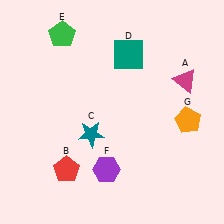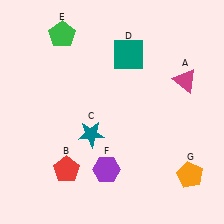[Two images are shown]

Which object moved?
The orange pentagon (G) moved down.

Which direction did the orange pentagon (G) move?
The orange pentagon (G) moved down.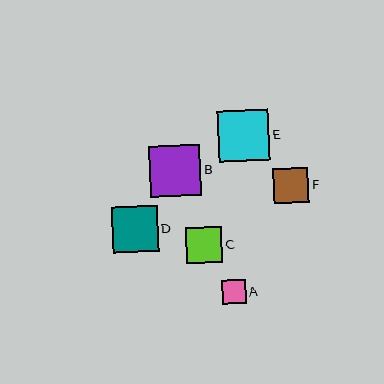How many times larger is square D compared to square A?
Square D is approximately 1.9 times the size of square A.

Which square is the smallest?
Square A is the smallest with a size of approximately 24 pixels.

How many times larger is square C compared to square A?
Square C is approximately 1.5 times the size of square A.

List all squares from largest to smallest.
From largest to smallest: B, E, D, C, F, A.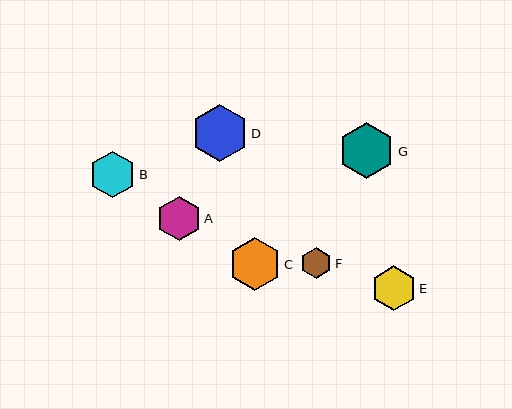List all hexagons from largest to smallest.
From largest to smallest: D, G, C, B, E, A, F.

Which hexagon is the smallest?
Hexagon F is the smallest with a size of approximately 31 pixels.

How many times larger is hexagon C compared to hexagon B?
Hexagon C is approximately 1.1 times the size of hexagon B.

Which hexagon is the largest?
Hexagon D is the largest with a size of approximately 57 pixels.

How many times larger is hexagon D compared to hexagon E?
Hexagon D is approximately 1.3 times the size of hexagon E.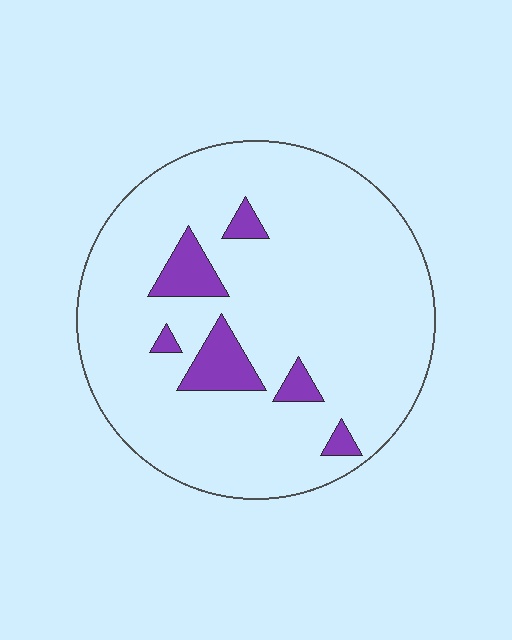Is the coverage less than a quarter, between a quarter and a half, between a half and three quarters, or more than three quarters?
Less than a quarter.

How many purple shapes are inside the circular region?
6.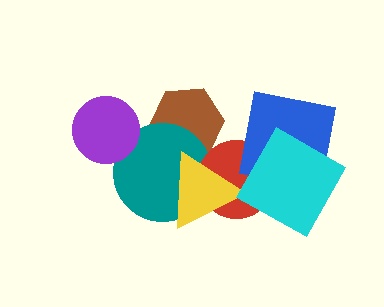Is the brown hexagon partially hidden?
Yes, it is partially covered by another shape.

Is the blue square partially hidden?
Yes, it is partially covered by another shape.